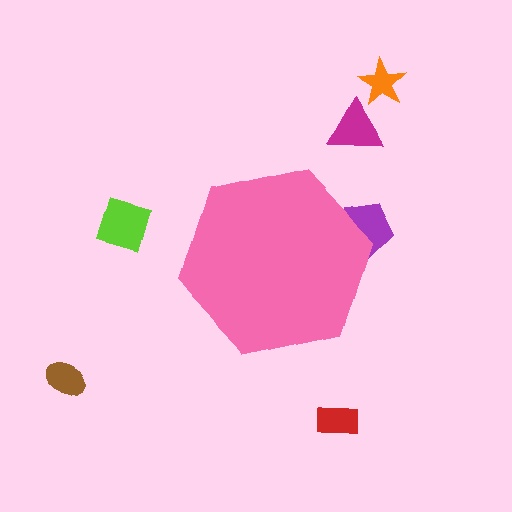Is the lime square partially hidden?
No, the lime square is fully visible.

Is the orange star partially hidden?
No, the orange star is fully visible.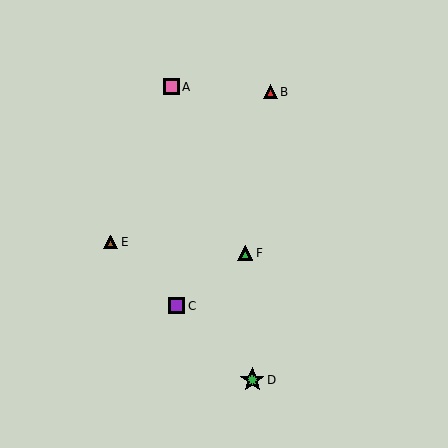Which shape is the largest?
The green star (labeled D) is the largest.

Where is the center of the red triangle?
The center of the red triangle is at (270, 92).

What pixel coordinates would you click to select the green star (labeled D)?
Click at (252, 380) to select the green star D.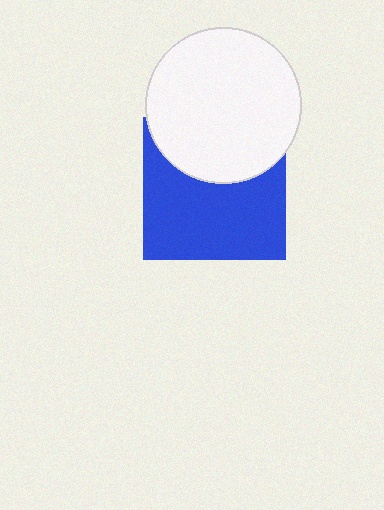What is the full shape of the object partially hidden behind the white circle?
The partially hidden object is a blue square.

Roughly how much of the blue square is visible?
About half of it is visible (roughly 63%).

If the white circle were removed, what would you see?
You would see the complete blue square.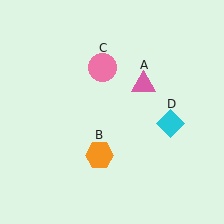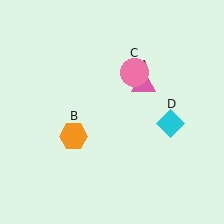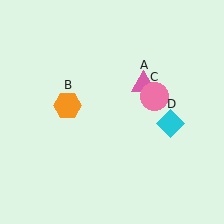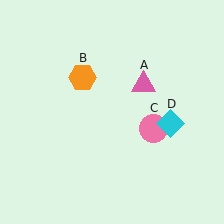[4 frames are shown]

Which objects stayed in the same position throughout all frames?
Pink triangle (object A) and cyan diamond (object D) remained stationary.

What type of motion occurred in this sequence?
The orange hexagon (object B), pink circle (object C) rotated clockwise around the center of the scene.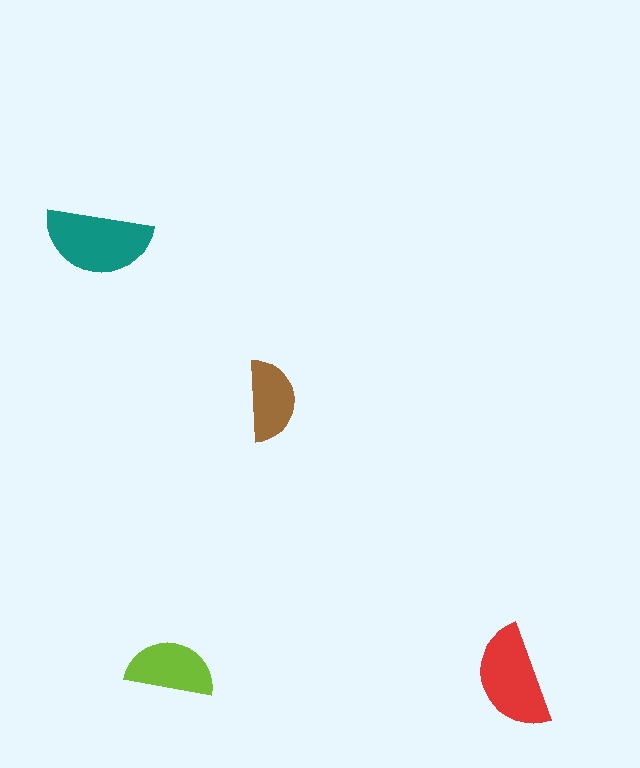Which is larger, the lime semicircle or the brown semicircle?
The lime one.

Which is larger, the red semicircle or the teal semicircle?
The teal one.